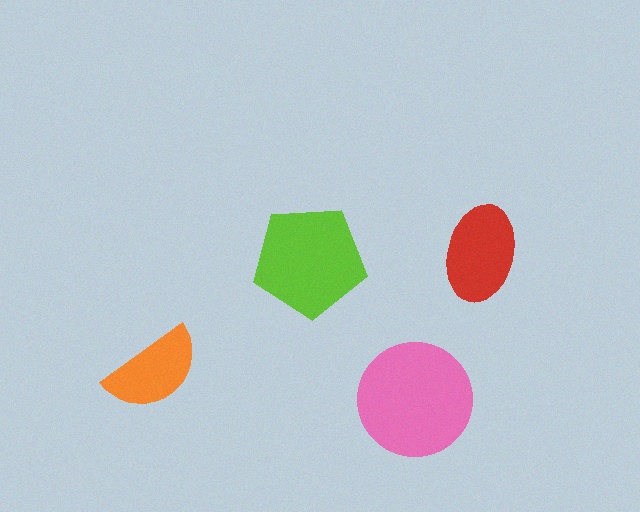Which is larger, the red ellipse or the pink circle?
The pink circle.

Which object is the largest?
The pink circle.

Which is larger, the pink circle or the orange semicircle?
The pink circle.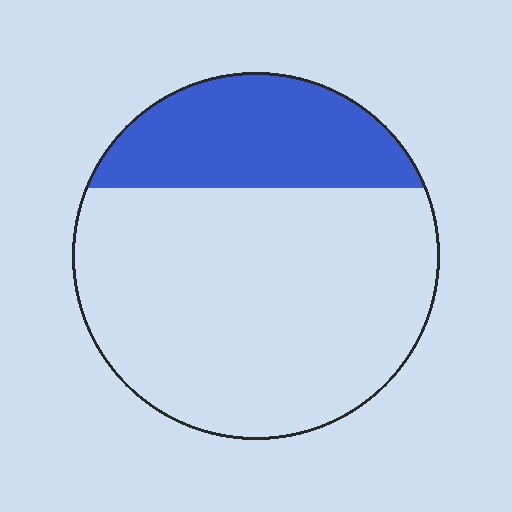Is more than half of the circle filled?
No.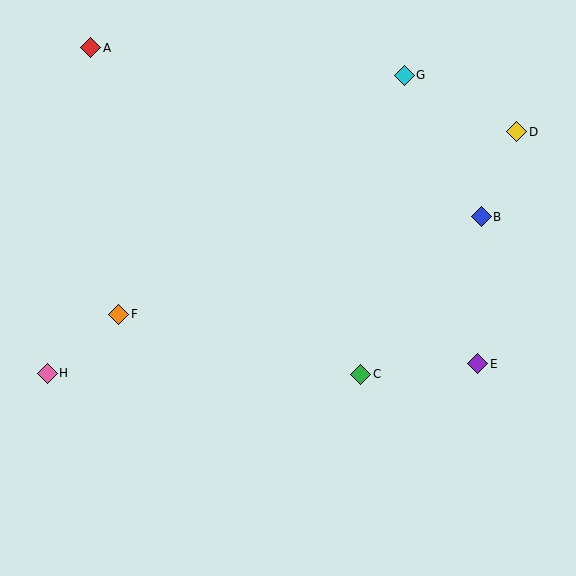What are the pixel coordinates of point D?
Point D is at (517, 132).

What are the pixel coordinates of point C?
Point C is at (361, 374).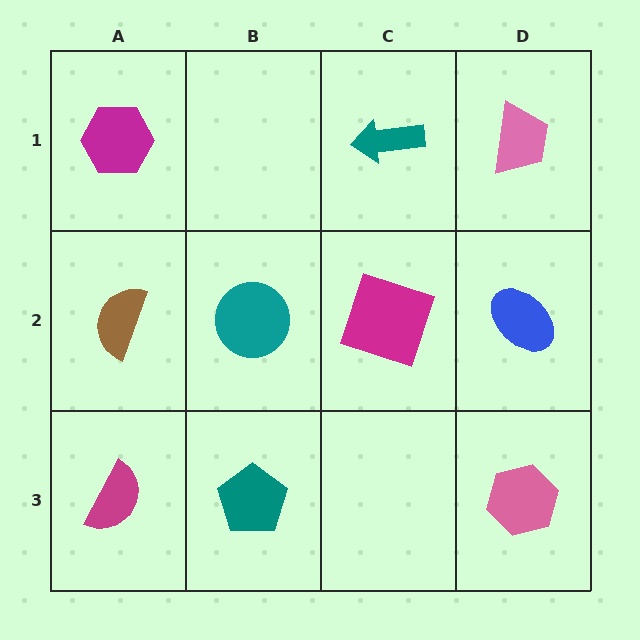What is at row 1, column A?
A magenta hexagon.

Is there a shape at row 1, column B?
No, that cell is empty.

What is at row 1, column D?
A pink trapezoid.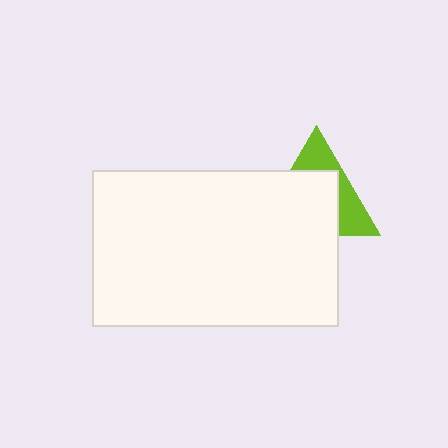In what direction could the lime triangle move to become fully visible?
The lime triangle could move up. That would shift it out from behind the white rectangle entirely.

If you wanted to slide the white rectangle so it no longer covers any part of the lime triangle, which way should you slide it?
Slide it down — that is the most direct way to separate the two shapes.